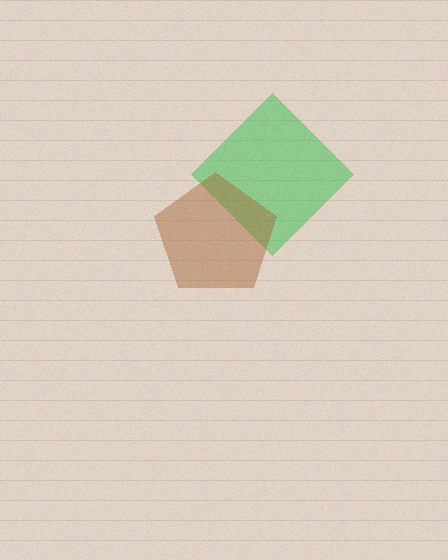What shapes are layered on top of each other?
The layered shapes are: a green diamond, a brown pentagon.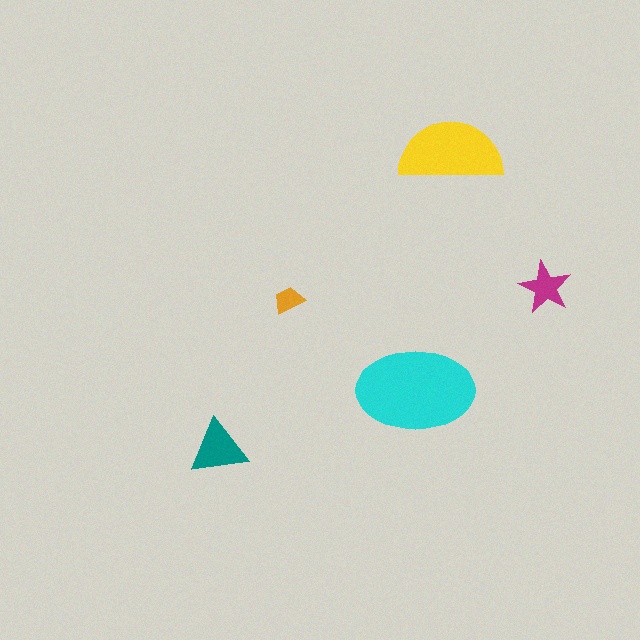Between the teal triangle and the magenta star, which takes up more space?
The teal triangle.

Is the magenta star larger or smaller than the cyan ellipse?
Smaller.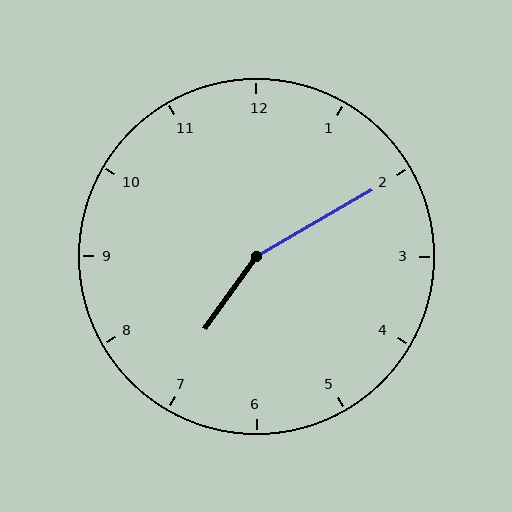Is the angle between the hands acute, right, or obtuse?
It is obtuse.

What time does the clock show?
7:10.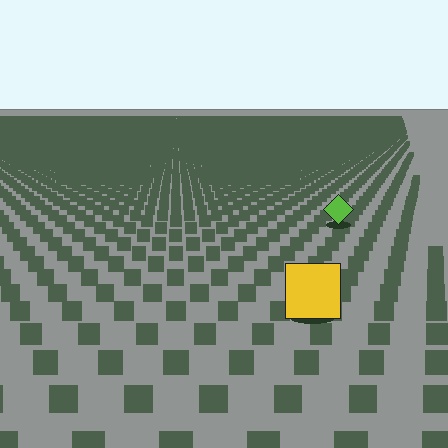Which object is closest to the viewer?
The yellow square is closest. The texture marks near it are larger and more spread out.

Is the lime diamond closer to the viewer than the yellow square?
No. The yellow square is closer — you can tell from the texture gradient: the ground texture is coarser near it.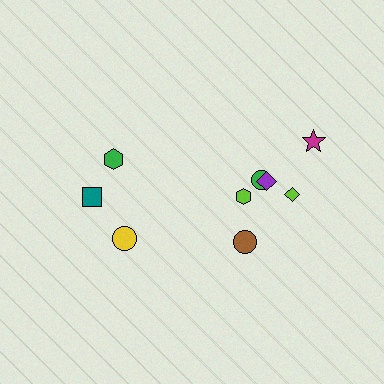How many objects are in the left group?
There are 3 objects.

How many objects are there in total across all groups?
There are 9 objects.